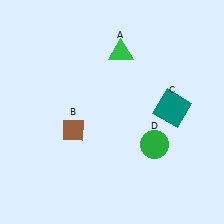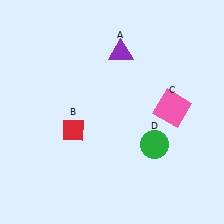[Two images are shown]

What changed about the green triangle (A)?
In Image 1, A is green. In Image 2, it changed to purple.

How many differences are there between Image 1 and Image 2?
There are 3 differences between the two images.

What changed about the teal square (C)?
In Image 1, C is teal. In Image 2, it changed to pink.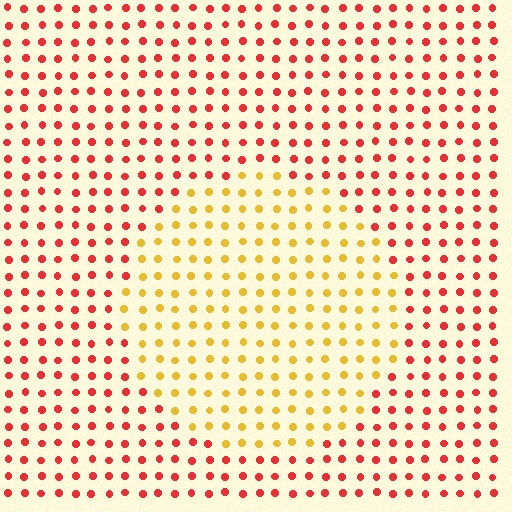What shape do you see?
I see a circle.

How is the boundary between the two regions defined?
The boundary is defined purely by a slight shift in hue (about 49 degrees). Spacing, size, and orientation are identical on both sides.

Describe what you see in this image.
The image is filled with small red elements in a uniform arrangement. A circle-shaped region is visible where the elements are tinted to a slightly different hue, forming a subtle color boundary.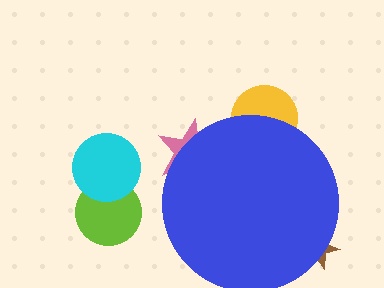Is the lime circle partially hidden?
No, the lime circle is fully visible.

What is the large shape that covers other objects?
A blue circle.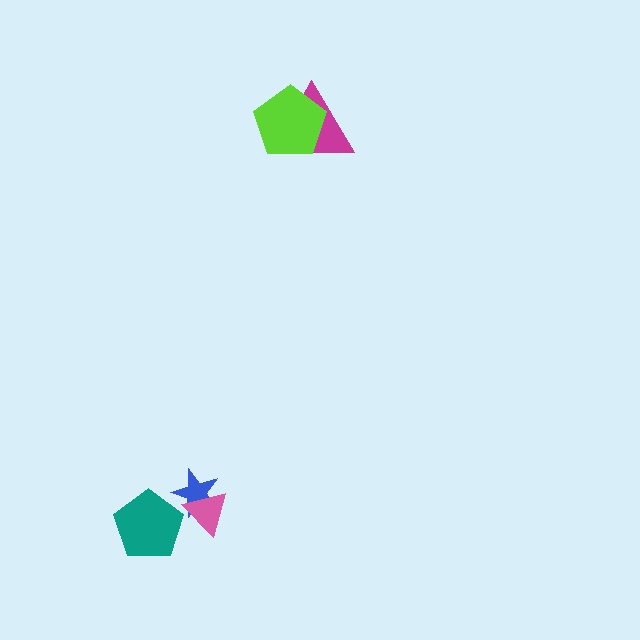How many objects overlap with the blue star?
1 object overlaps with the blue star.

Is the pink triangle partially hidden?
No, no other shape covers it.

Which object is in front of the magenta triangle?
The lime pentagon is in front of the magenta triangle.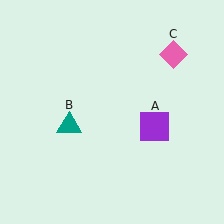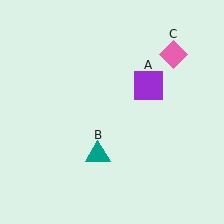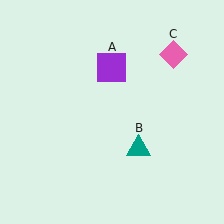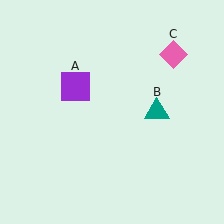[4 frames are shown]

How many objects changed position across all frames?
2 objects changed position: purple square (object A), teal triangle (object B).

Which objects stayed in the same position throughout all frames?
Pink diamond (object C) remained stationary.